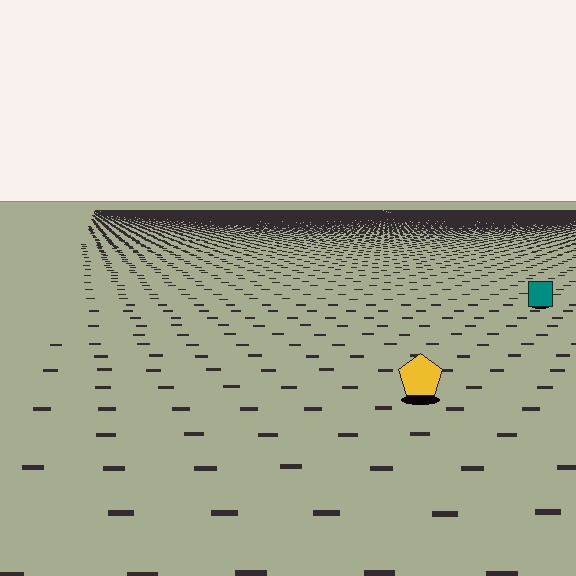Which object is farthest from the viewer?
The teal square is farthest from the viewer. It appears smaller and the ground texture around it is denser.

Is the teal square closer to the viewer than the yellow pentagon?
No. The yellow pentagon is closer — you can tell from the texture gradient: the ground texture is coarser near it.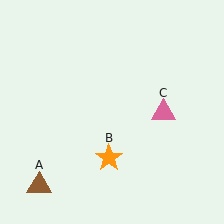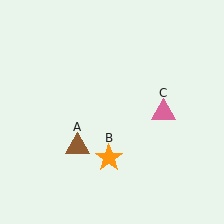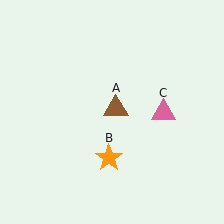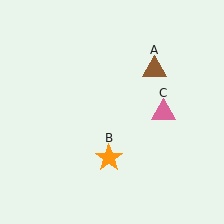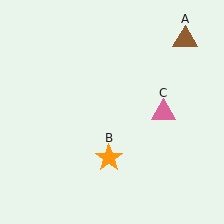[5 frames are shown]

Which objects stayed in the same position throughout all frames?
Orange star (object B) and pink triangle (object C) remained stationary.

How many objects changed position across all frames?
1 object changed position: brown triangle (object A).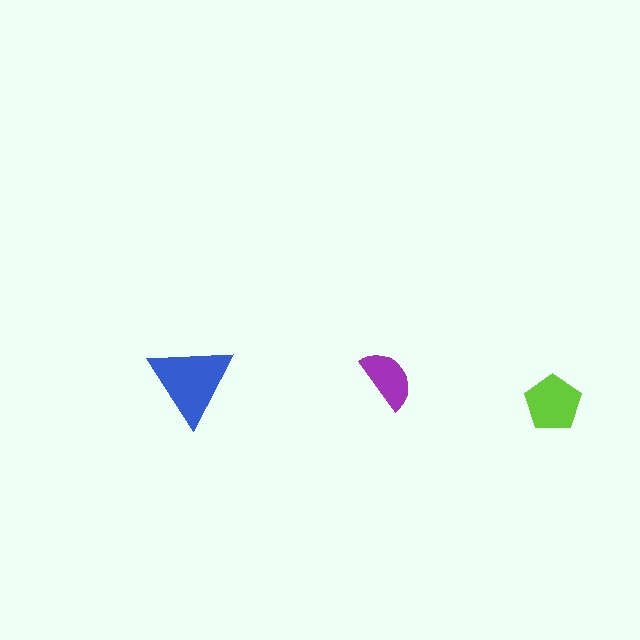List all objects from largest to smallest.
The blue triangle, the lime pentagon, the purple semicircle.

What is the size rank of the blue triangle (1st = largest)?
1st.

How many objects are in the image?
There are 3 objects in the image.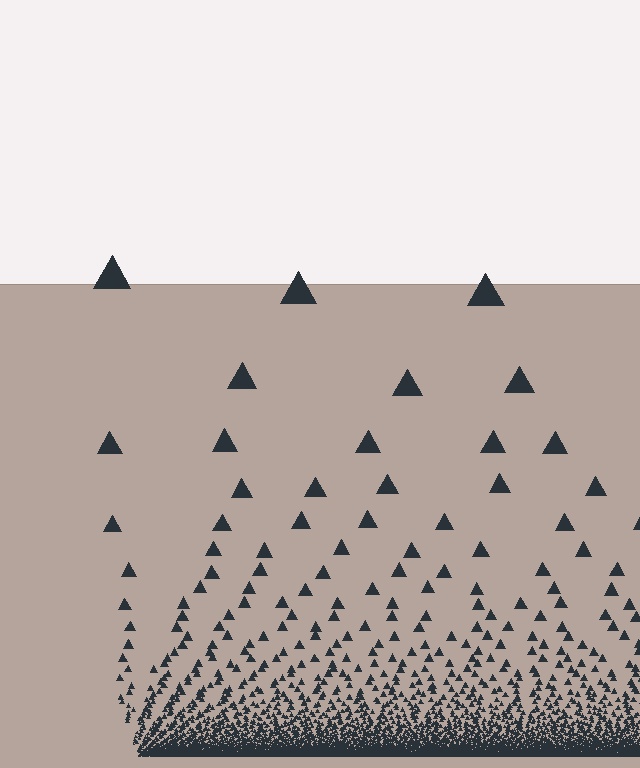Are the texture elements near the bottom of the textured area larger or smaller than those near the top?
Smaller. The gradient is inverted — elements near the bottom are smaller and denser.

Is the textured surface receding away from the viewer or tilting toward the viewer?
The surface appears to tilt toward the viewer. Texture elements get larger and sparser toward the top.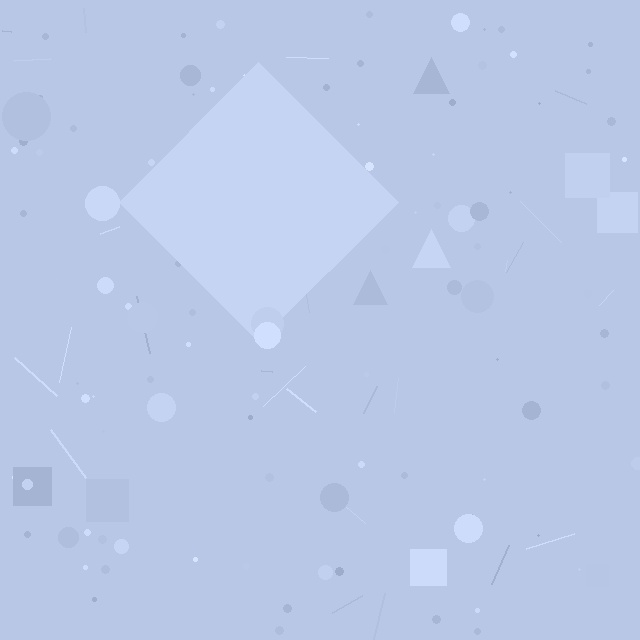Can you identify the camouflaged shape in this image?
The camouflaged shape is a diamond.